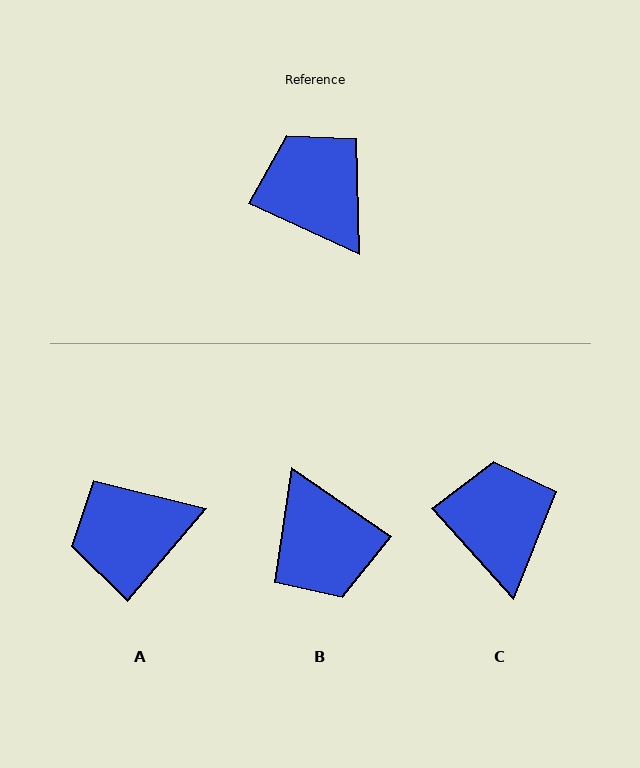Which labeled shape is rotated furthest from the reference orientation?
B, about 170 degrees away.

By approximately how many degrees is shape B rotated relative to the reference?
Approximately 170 degrees counter-clockwise.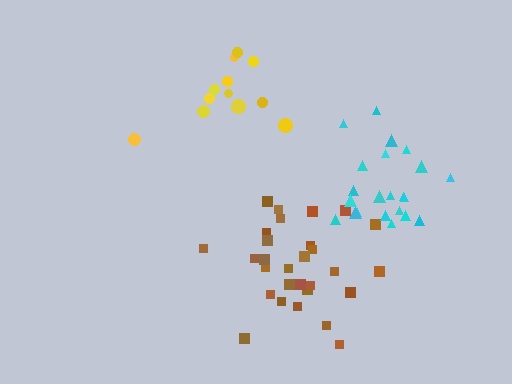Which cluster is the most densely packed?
Cyan.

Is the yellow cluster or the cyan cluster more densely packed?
Cyan.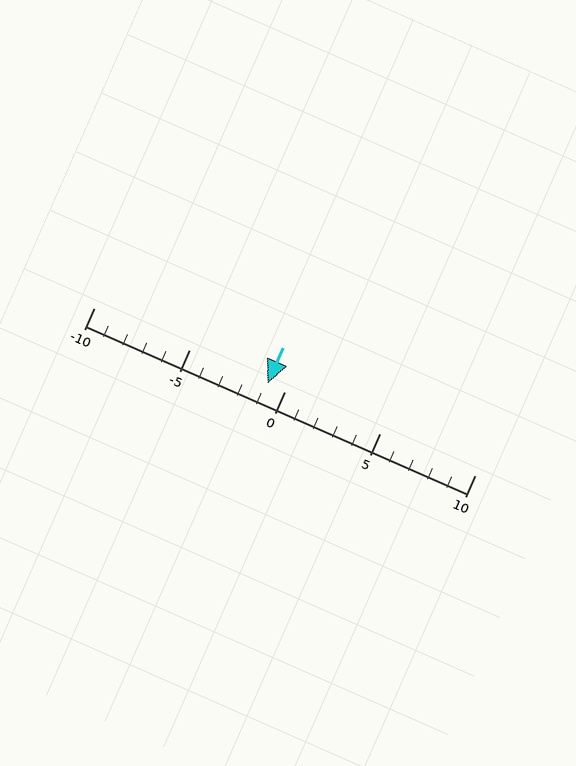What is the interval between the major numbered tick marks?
The major tick marks are spaced 5 units apart.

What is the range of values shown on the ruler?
The ruler shows values from -10 to 10.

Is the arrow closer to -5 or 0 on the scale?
The arrow is closer to 0.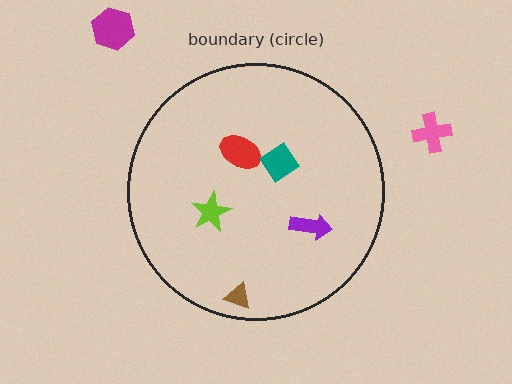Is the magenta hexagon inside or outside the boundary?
Outside.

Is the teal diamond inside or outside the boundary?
Inside.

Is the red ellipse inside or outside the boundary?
Inside.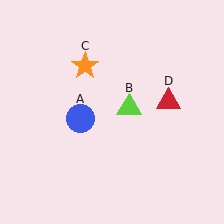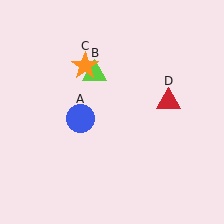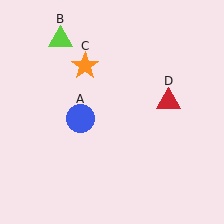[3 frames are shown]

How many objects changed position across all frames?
1 object changed position: lime triangle (object B).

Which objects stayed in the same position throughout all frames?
Blue circle (object A) and orange star (object C) and red triangle (object D) remained stationary.